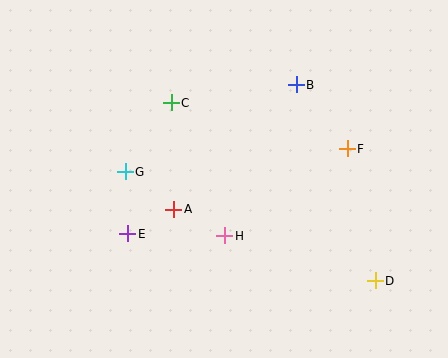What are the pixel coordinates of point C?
Point C is at (171, 103).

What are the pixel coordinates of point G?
Point G is at (125, 172).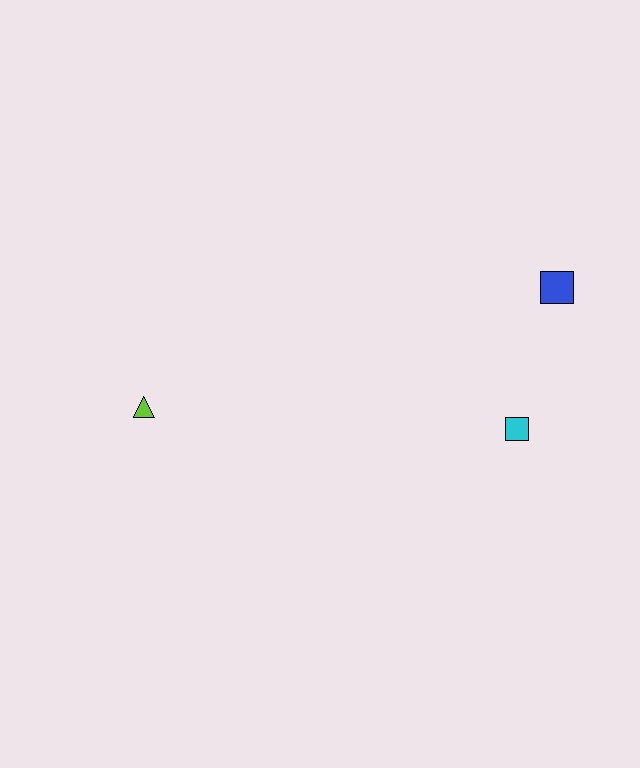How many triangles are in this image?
There is 1 triangle.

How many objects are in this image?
There are 3 objects.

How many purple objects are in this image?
There are no purple objects.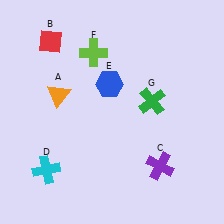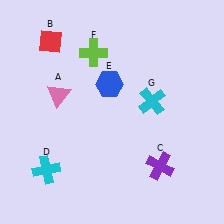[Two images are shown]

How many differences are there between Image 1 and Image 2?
There are 2 differences between the two images.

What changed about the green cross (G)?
In Image 1, G is green. In Image 2, it changed to cyan.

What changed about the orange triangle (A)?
In Image 1, A is orange. In Image 2, it changed to pink.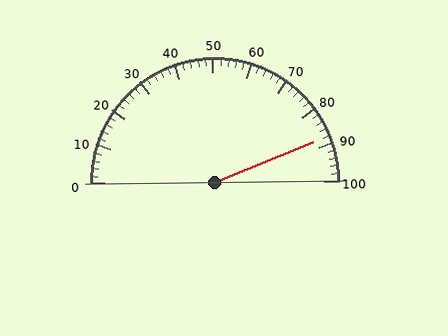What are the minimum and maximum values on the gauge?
The gauge ranges from 0 to 100.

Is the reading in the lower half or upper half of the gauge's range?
The reading is in the upper half of the range (0 to 100).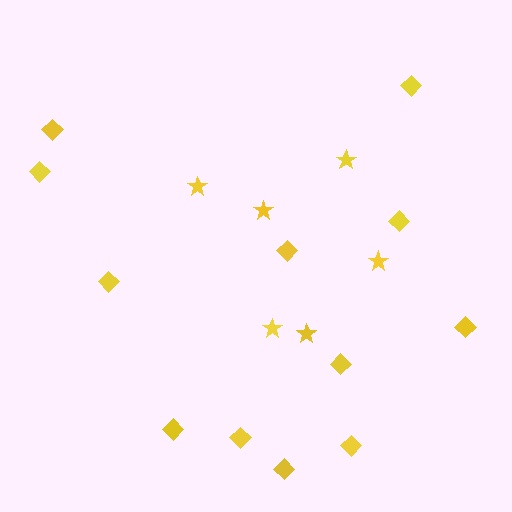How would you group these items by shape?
There are 2 groups: one group of stars (6) and one group of diamonds (12).